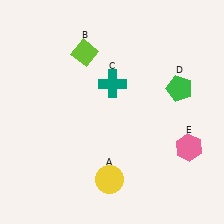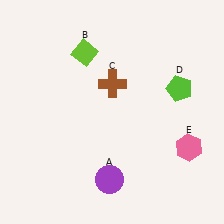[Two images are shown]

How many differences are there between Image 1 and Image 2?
There are 3 differences between the two images.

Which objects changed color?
A changed from yellow to purple. C changed from teal to brown. D changed from green to lime.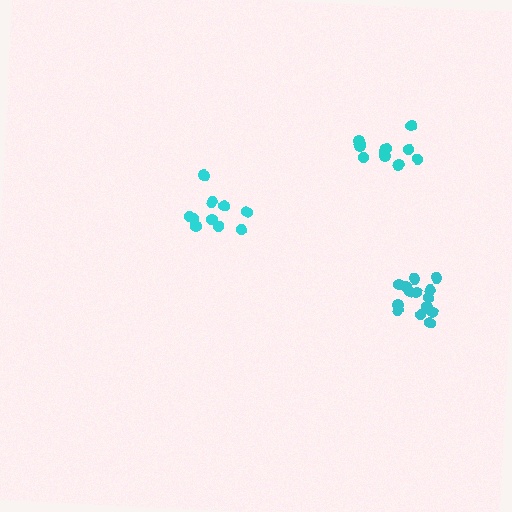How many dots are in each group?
Group 1: 10 dots, Group 2: 10 dots, Group 3: 14 dots (34 total).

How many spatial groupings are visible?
There are 3 spatial groupings.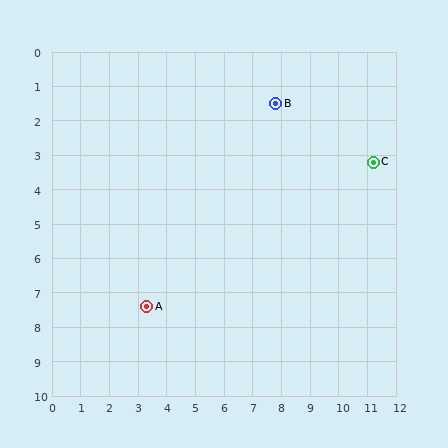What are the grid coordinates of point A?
Point A is at approximately (3.3, 7.4).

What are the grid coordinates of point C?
Point C is at approximately (11.2, 3.2).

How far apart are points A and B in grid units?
Points A and B are about 7.4 grid units apart.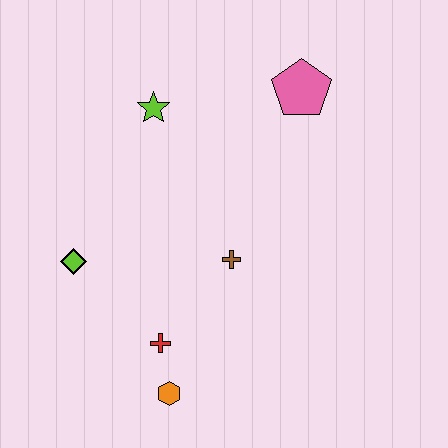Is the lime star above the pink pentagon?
No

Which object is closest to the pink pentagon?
The lime star is closest to the pink pentagon.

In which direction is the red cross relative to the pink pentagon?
The red cross is below the pink pentagon.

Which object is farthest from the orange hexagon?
The pink pentagon is farthest from the orange hexagon.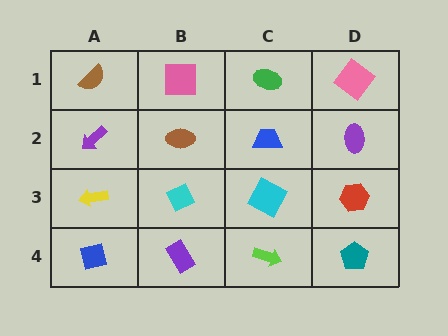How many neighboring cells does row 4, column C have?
3.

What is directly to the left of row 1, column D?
A green ellipse.